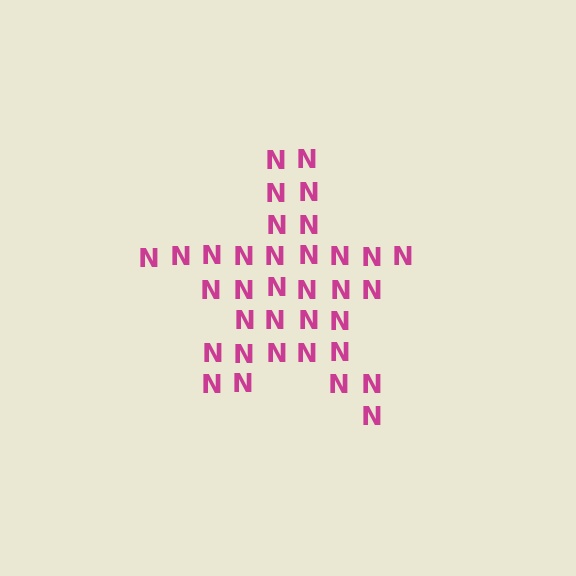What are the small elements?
The small elements are letter N's.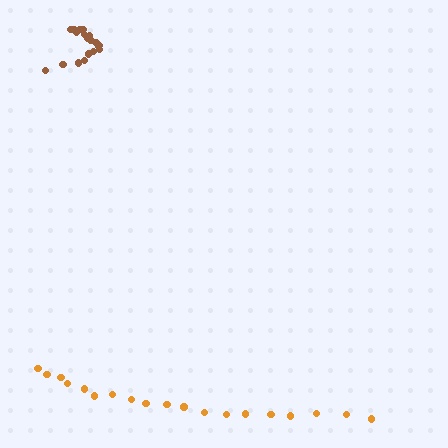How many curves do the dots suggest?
There are 2 distinct paths.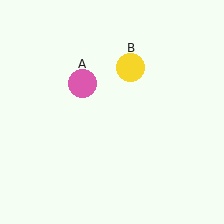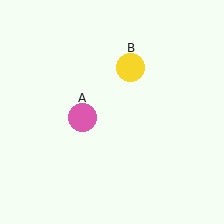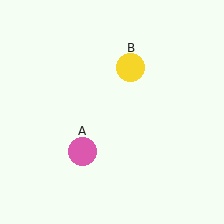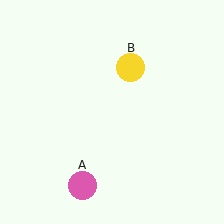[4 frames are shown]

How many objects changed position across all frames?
1 object changed position: pink circle (object A).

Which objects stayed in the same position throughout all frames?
Yellow circle (object B) remained stationary.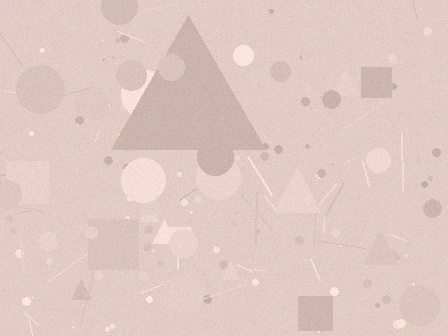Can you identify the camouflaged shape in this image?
The camouflaged shape is a triangle.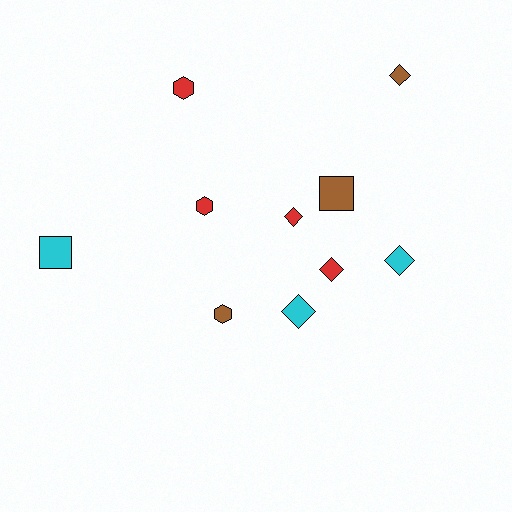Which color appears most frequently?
Red, with 4 objects.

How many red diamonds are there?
There are 2 red diamonds.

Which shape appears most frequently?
Diamond, with 5 objects.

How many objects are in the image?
There are 10 objects.